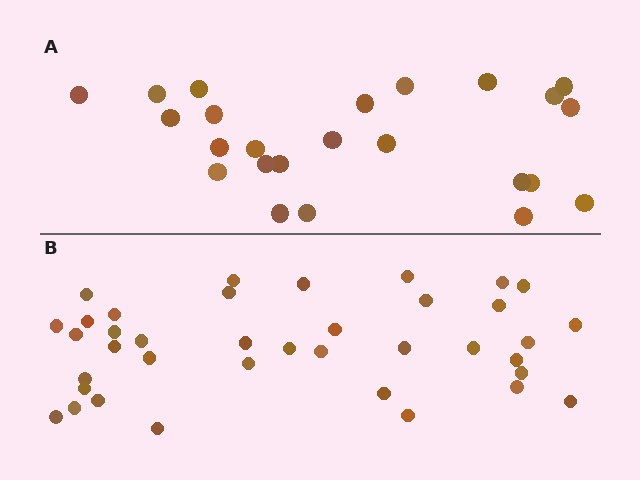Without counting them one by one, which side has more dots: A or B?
Region B (the bottom region) has more dots.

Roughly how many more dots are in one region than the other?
Region B has approximately 15 more dots than region A.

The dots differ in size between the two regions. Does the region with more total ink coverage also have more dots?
No. Region A has more total ink coverage because its dots are larger, but region B actually contains more individual dots. Total area can be misleading — the number of items is what matters here.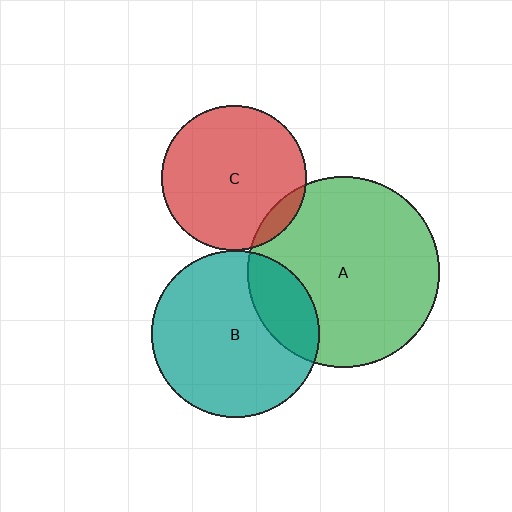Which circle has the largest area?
Circle A (green).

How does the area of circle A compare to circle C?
Approximately 1.7 times.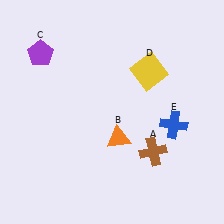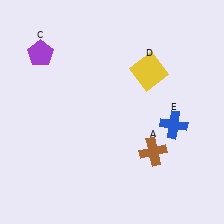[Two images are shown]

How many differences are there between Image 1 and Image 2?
There is 1 difference between the two images.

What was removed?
The orange triangle (B) was removed in Image 2.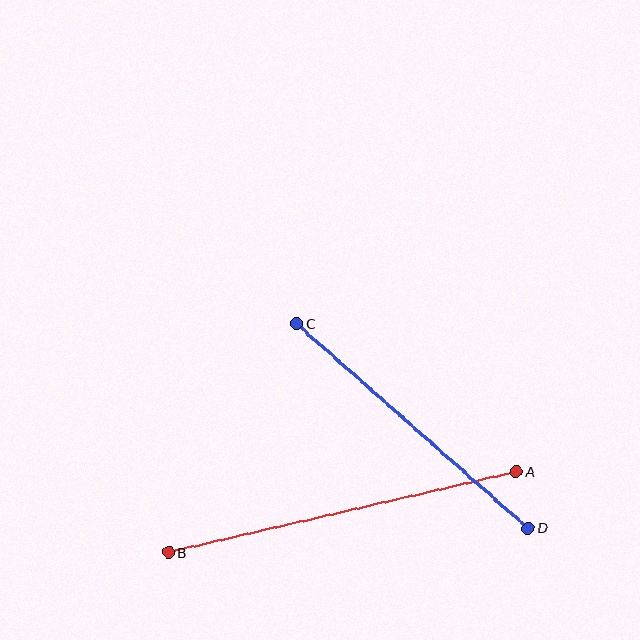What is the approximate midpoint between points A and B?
The midpoint is at approximately (343, 512) pixels.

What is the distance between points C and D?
The distance is approximately 309 pixels.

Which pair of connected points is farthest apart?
Points A and B are farthest apart.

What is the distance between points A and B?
The distance is approximately 357 pixels.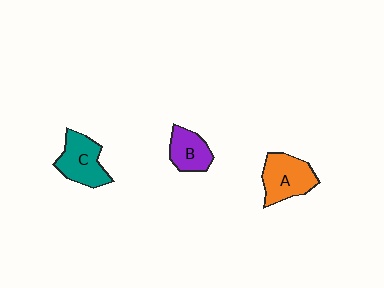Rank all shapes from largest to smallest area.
From largest to smallest: A (orange), C (teal), B (purple).